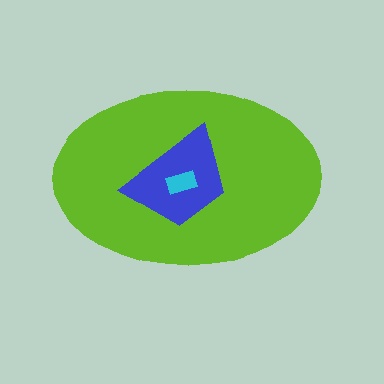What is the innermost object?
The cyan rectangle.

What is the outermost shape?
The lime ellipse.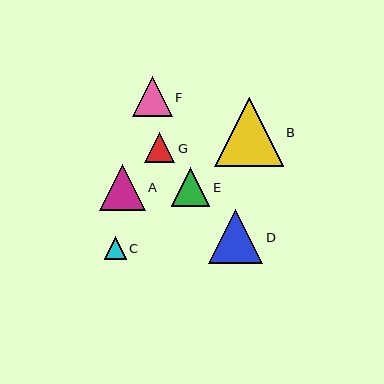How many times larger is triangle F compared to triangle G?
Triangle F is approximately 1.3 times the size of triangle G.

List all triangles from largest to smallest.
From largest to smallest: B, D, A, F, E, G, C.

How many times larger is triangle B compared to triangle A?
Triangle B is approximately 1.5 times the size of triangle A.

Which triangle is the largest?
Triangle B is the largest with a size of approximately 69 pixels.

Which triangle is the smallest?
Triangle C is the smallest with a size of approximately 22 pixels.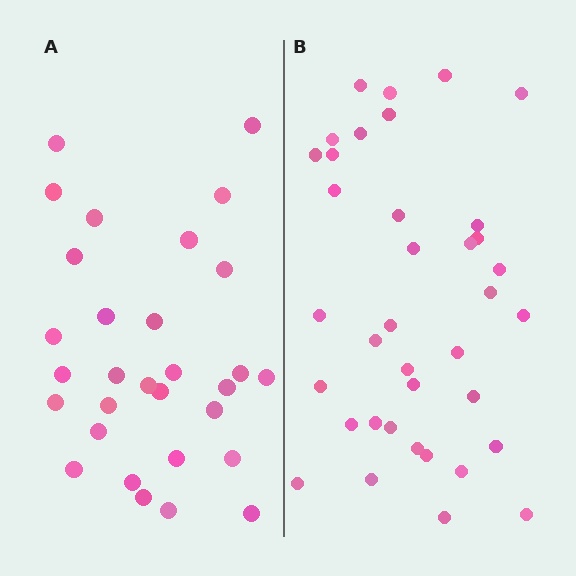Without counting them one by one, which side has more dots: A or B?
Region B (the right region) has more dots.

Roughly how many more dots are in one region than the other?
Region B has roughly 8 or so more dots than region A.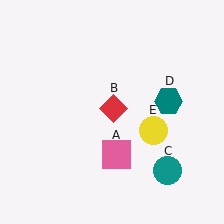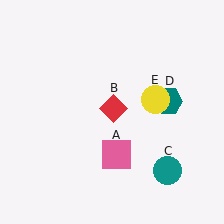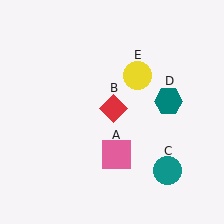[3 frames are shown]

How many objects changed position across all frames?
1 object changed position: yellow circle (object E).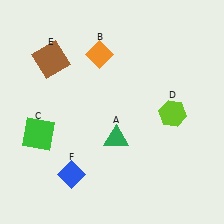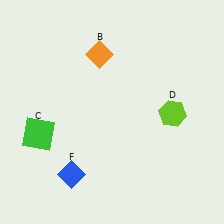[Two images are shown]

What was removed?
The green triangle (A), the brown square (E) were removed in Image 2.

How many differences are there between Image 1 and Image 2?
There are 2 differences between the two images.